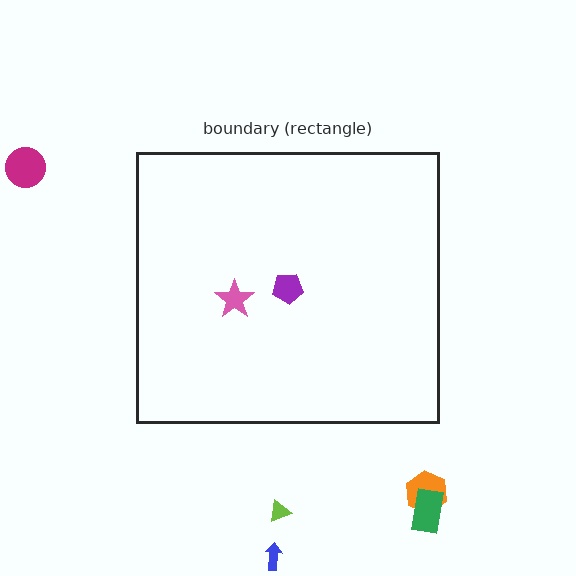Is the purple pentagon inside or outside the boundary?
Inside.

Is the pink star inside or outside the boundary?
Inside.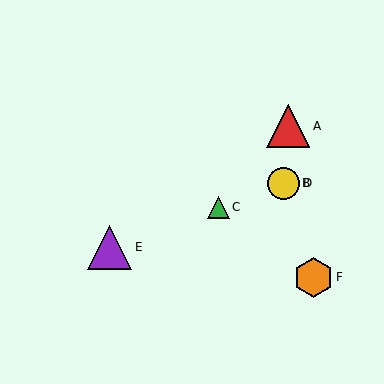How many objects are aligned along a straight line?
4 objects (B, C, D, E) are aligned along a straight line.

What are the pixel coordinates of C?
Object C is at (218, 207).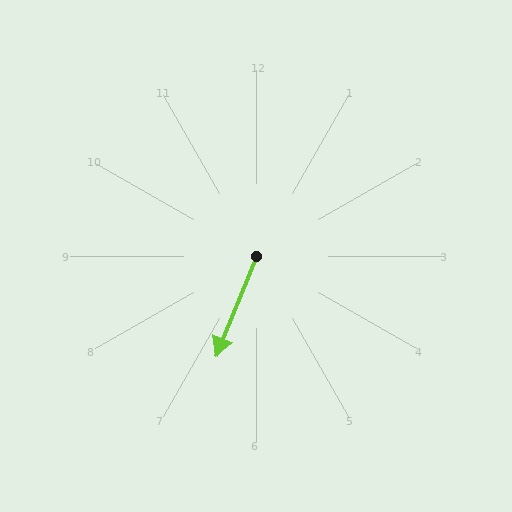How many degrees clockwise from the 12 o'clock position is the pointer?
Approximately 202 degrees.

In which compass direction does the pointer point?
South.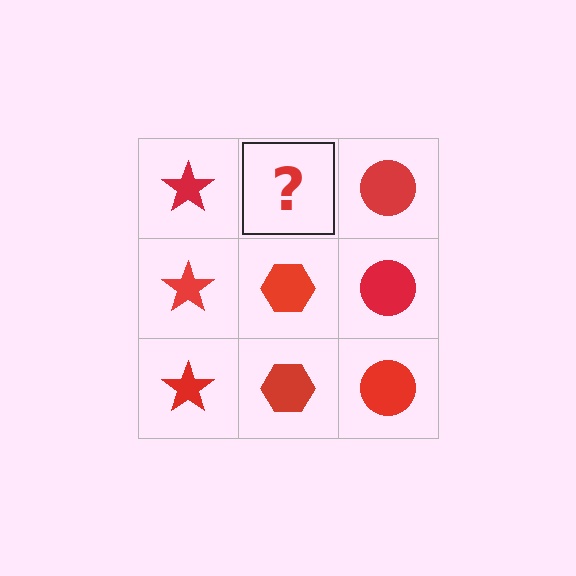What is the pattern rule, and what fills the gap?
The rule is that each column has a consistent shape. The gap should be filled with a red hexagon.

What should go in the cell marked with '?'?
The missing cell should contain a red hexagon.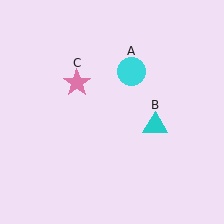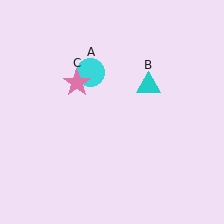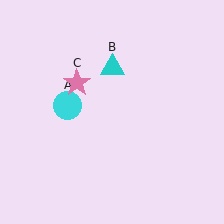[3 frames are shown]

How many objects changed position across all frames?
2 objects changed position: cyan circle (object A), cyan triangle (object B).